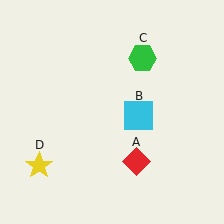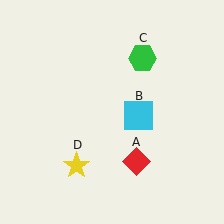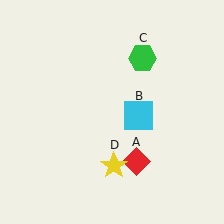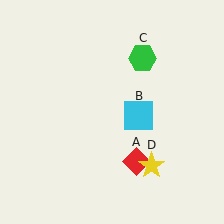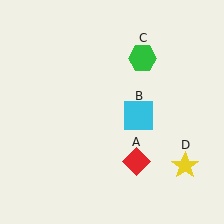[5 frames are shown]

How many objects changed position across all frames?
1 object changed position: yellow star (object D).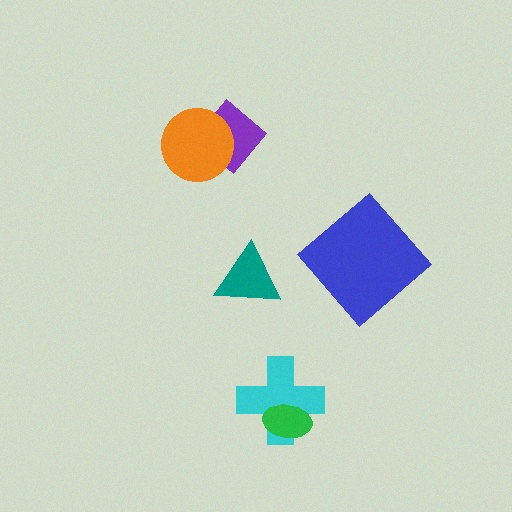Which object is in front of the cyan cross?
The green ellipse is in front of the cyan cross.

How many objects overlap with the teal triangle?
0 objects overlap with the teal triangle.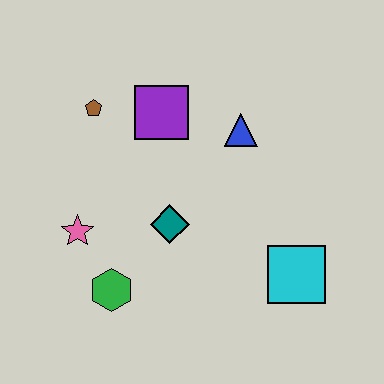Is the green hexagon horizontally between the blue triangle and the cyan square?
No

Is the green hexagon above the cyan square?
No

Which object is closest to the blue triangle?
The purple square is closest to the blue triangle.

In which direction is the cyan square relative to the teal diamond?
The cyan square is to the right of the teal diamond.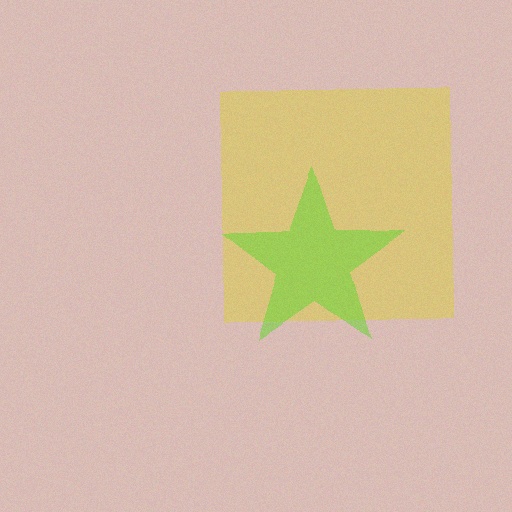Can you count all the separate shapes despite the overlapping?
Yes, there are 2 separate shapes.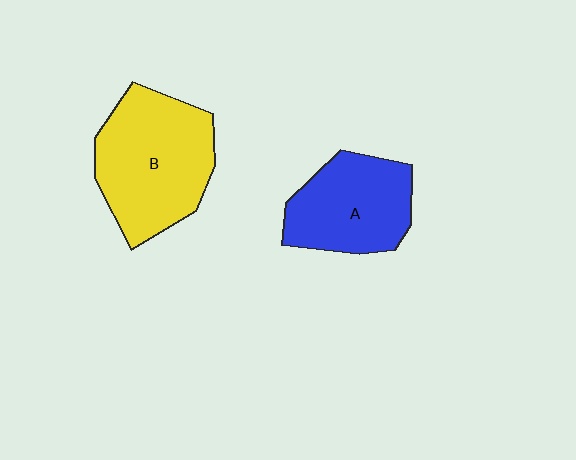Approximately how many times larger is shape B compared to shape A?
Approximately 1.3 times.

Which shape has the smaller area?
Shape A (blue).